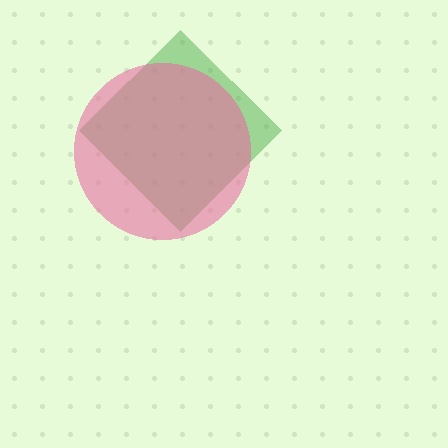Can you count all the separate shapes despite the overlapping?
Yes, there are 2 separate shapes.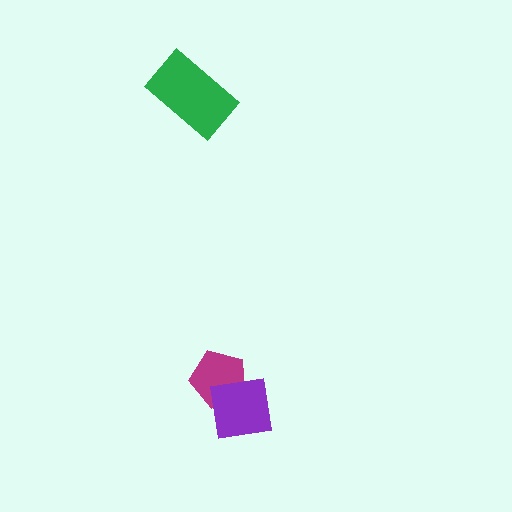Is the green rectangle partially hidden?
No, no other shape covers it.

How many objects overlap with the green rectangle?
0 objects overlap with the green rectangle.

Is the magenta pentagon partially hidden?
Yes, it is partially covered by another shape.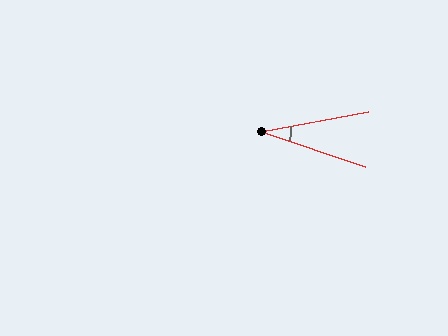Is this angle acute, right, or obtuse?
It is acute.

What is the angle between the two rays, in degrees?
Approximately 29 degrees.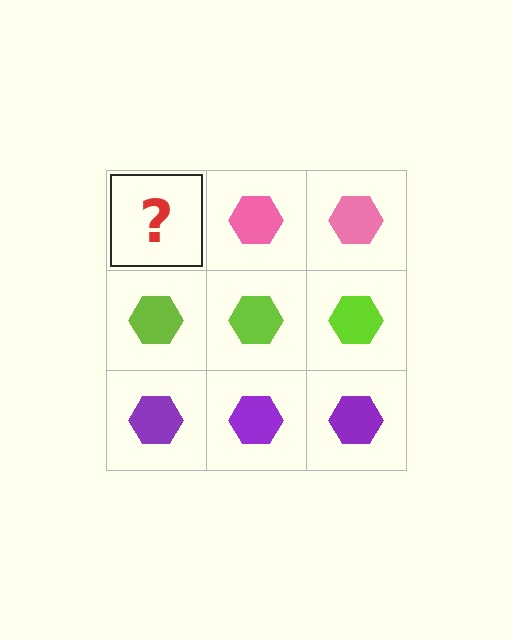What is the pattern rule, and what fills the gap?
The rule is that each row has a consistent color. The gap should be filled with a pink hexagon.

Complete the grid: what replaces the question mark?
The question mark should be replaced with a pink hexagon.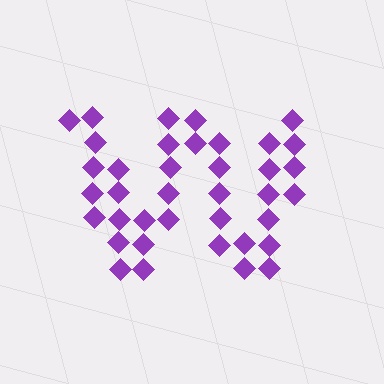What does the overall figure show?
The overall figure shows the letter W.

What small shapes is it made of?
It is made of small diamonds.